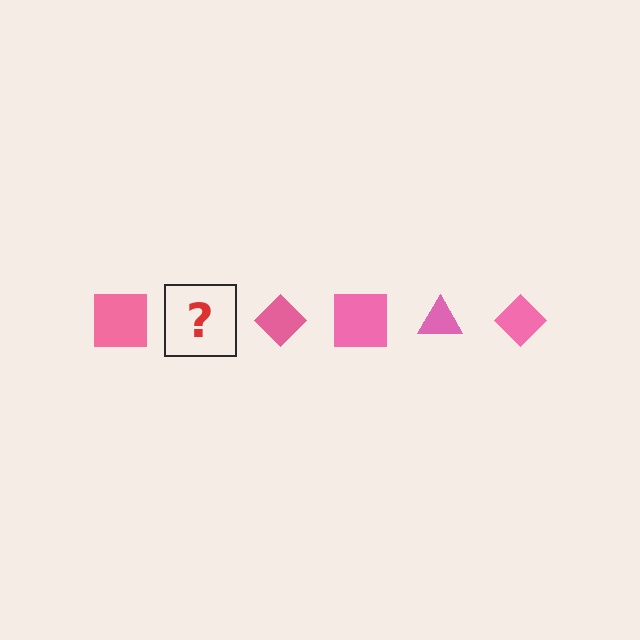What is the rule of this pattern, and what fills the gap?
The rule is that the pattern cycles through square, triangle, diamond shapes in pink. The gap should be filled with a pink triangle.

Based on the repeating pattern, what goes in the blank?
The blank should be a pink triangle.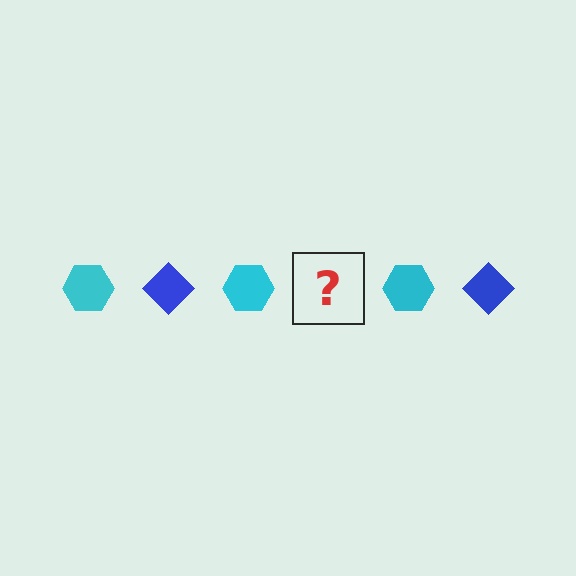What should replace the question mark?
The question mark should be replaced with a blue diamond.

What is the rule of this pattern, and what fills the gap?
The rule is that the pattern alternates between cyan hexagon and blue diamond. The gap should be filled with a blue diamond.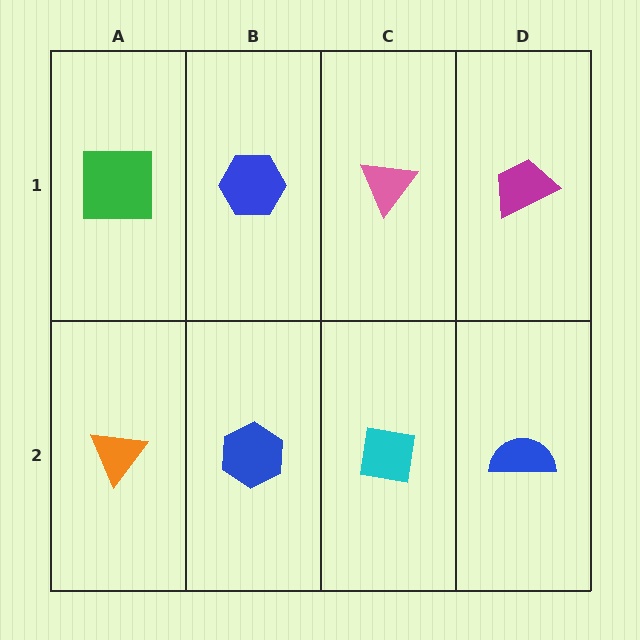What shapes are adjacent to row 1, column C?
A cyan square (row 2, column C), a blue hexagon (row 1, column B), a magenta trapezoid (row 1, column D).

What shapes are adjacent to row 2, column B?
A blue hexagon (row 1, column B), an orange triangle (row 2, column A), a cyan square (row 2, column C).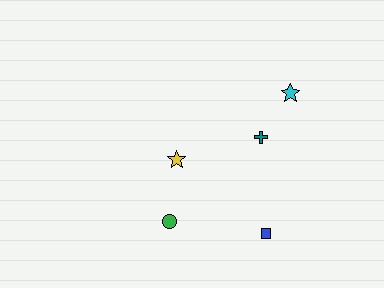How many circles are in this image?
There is 1 circle.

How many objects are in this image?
There are 5 objects.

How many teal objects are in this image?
There is 1 teal object.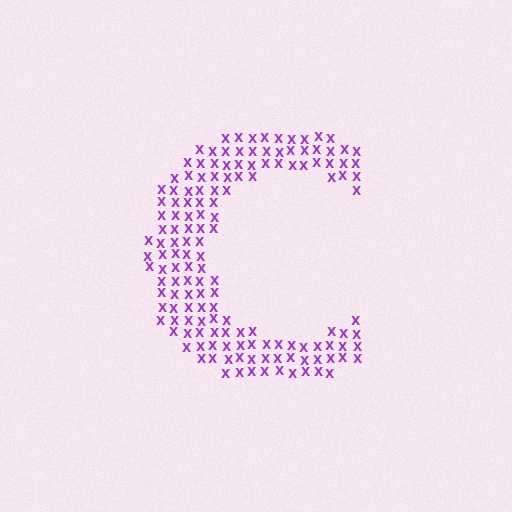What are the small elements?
The small elements are letter X's.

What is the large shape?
The large shape is the letter C.